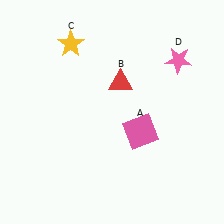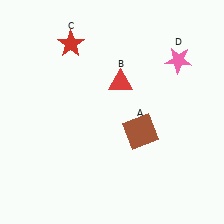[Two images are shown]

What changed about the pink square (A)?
In Image 1, A is pink. In Image 2, it changed to brown.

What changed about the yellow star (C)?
In Image 1, C is yellow. In Image 2, it changed to red.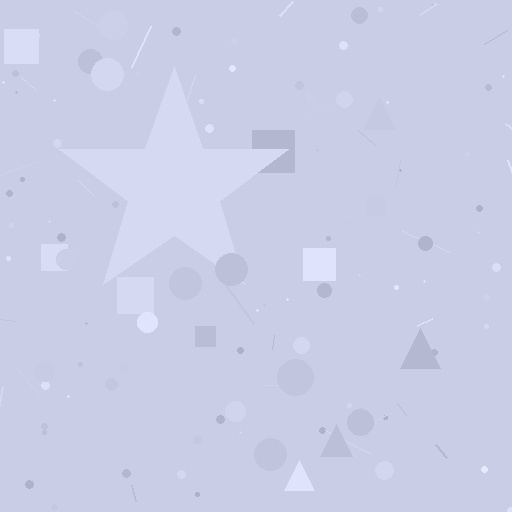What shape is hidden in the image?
A star is hidden in the image.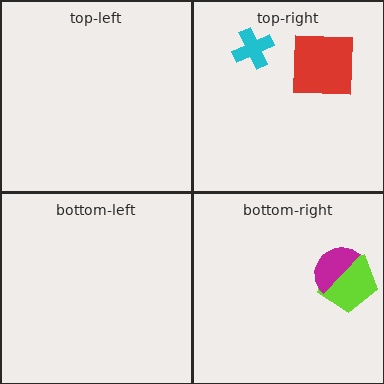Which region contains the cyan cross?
The top-right region.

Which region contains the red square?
The top-right region.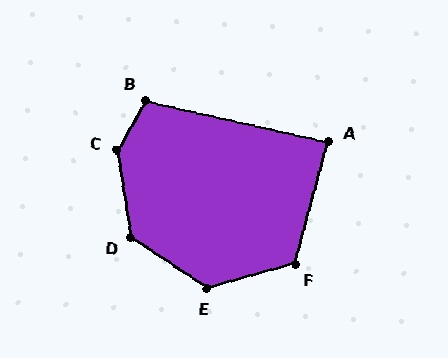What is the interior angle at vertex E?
Approximately 131 degrees (obtuse).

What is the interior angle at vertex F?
Approximately 121 degrees (obtuse).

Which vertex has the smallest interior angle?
A, at approximately 87 degrees.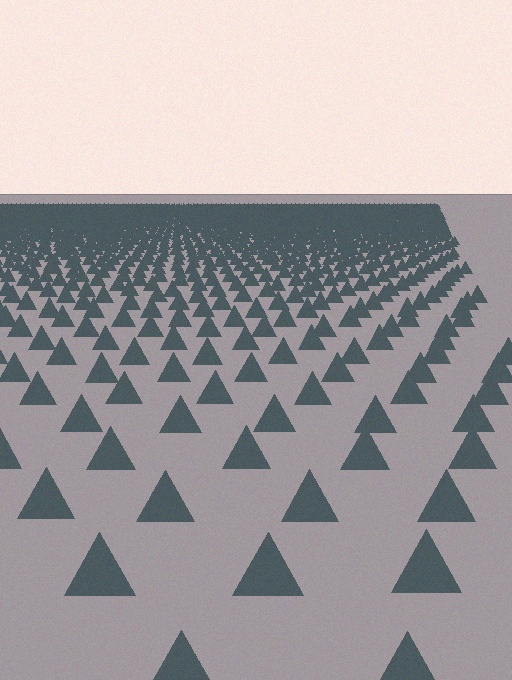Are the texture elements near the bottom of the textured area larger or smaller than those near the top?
Larger. Near the bottom, elements are closer to the viewer and appear at a bigger on-screen size.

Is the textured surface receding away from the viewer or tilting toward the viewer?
The surface is receding away from the viewer. Texture elements get smaller and denser toward the top.